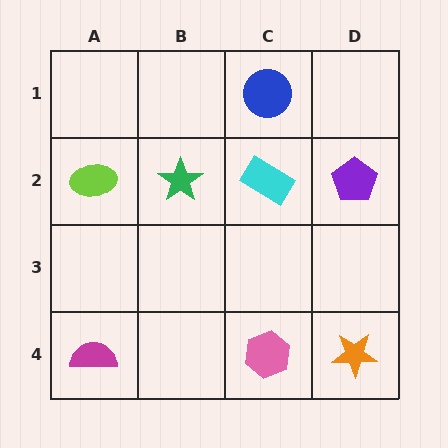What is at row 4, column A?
A magenta semicircle.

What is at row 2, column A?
A lime ellipse.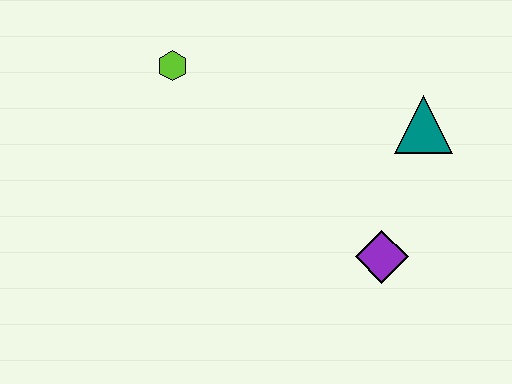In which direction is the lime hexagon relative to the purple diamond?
The lime hexagon is to the left of the purple diamond.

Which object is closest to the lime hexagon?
The teal triangle is closest to the lime hexagon.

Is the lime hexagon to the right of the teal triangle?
No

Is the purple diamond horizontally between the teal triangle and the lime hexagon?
Yes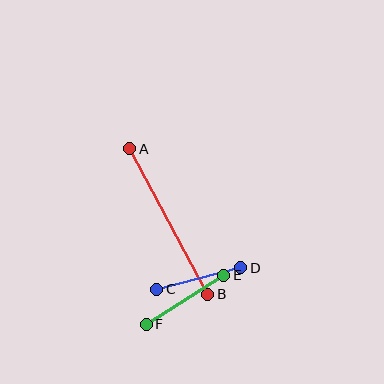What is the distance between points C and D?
The distance is approximately 86 pixels.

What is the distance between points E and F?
The distance is approximately 92 pixels.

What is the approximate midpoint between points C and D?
The midpoint is at approximately (199, 278) pixels.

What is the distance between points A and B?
The distance is approximately 165 pixels.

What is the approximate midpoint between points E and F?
The midpoint is at approximately (185, 300) pixels.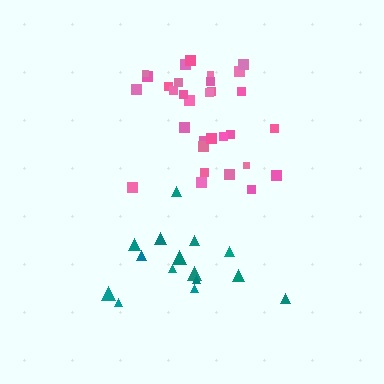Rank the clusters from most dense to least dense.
pink, teal.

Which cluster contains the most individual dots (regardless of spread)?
Pink (31).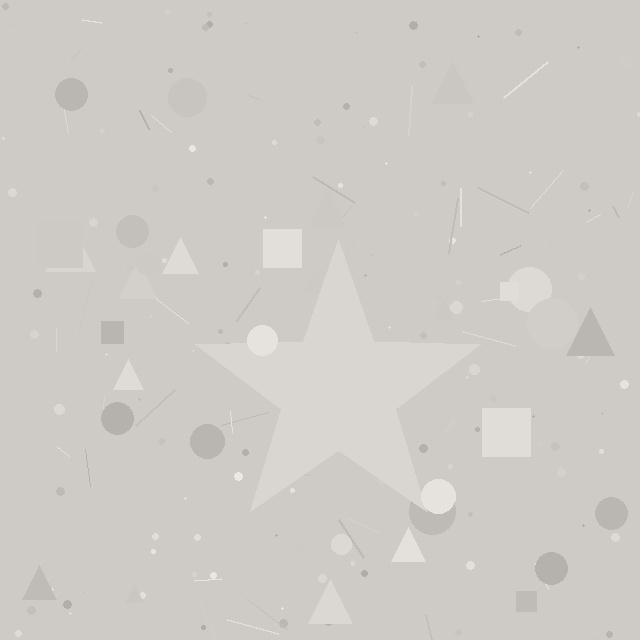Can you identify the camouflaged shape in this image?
The camouflaged shape is a star.